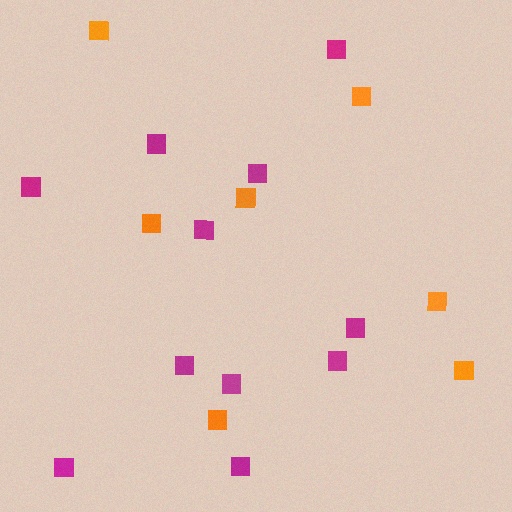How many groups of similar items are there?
There are 2 groups: one group of magenta squares (11) and one group of orange squares (7).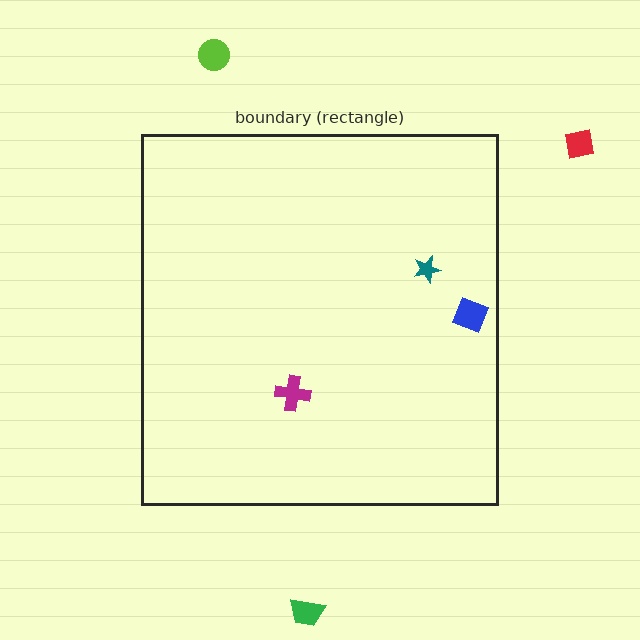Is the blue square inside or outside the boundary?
Inside.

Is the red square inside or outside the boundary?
Outside.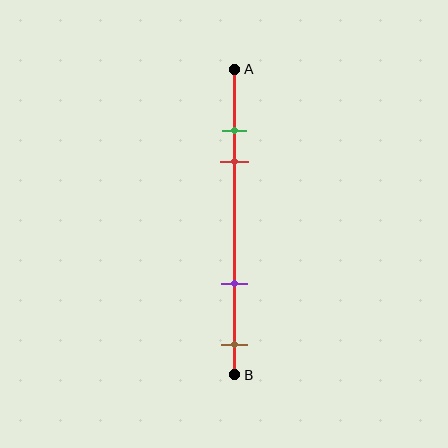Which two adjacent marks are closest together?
The green and red marks are the closest adjacent pair.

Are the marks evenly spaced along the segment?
No, the marks are not evenly spaced.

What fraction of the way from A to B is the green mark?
The green mark is approximately 20% (0.2) of the way from A to B.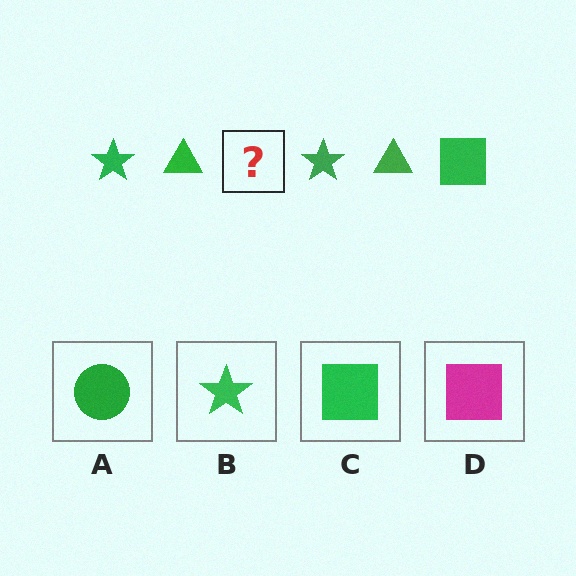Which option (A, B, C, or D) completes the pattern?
C.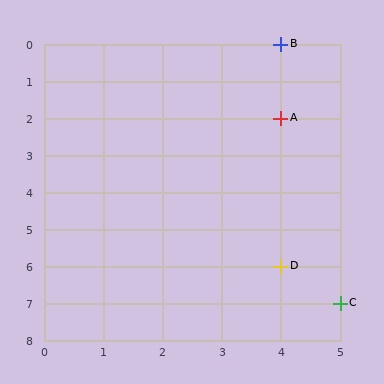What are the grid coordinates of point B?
Point B is at grid coordinates (4, 0).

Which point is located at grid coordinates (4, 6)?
Point D is at (4, 6).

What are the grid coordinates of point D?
Point D is at grid coordinates (4, 6).